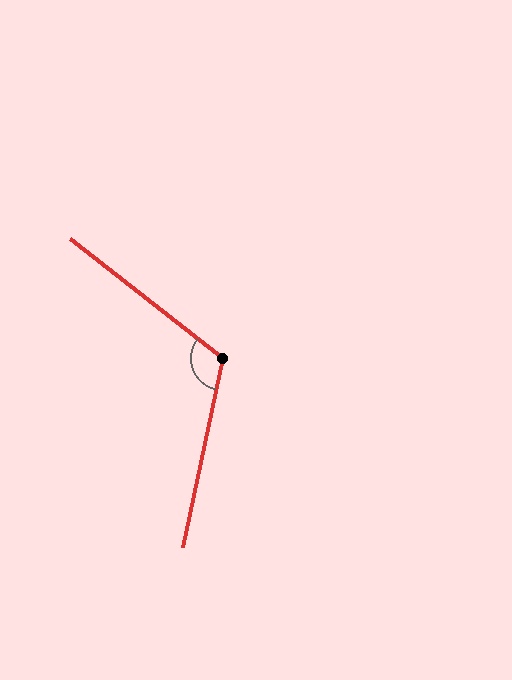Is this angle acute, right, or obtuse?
It is obtuse.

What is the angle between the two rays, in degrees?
Approximately 116 degrees.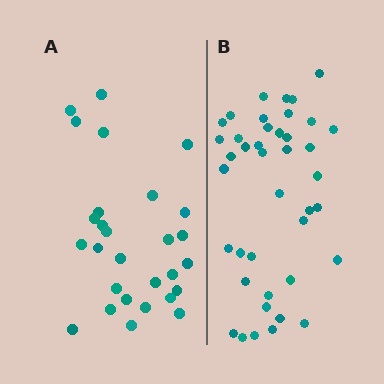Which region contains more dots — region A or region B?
Region B (the right region) has more dots.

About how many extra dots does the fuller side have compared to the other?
Region B has approximately 15 more dots than region A.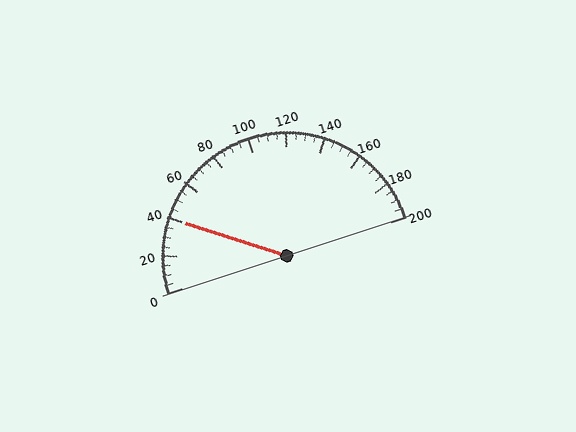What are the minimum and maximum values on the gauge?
The gauge ranges from 0 to 200.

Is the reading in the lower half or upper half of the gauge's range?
The reading is in the lower half of the range (0 to 200).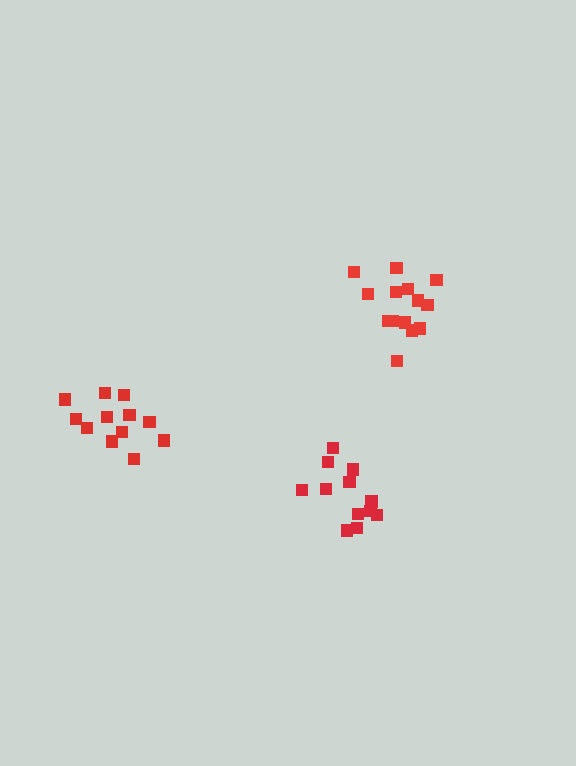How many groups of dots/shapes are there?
There are 3 groups.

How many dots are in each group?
Group 1: 12 dots, Group 2: 12 dots, Group 3: 14 dots (38 total).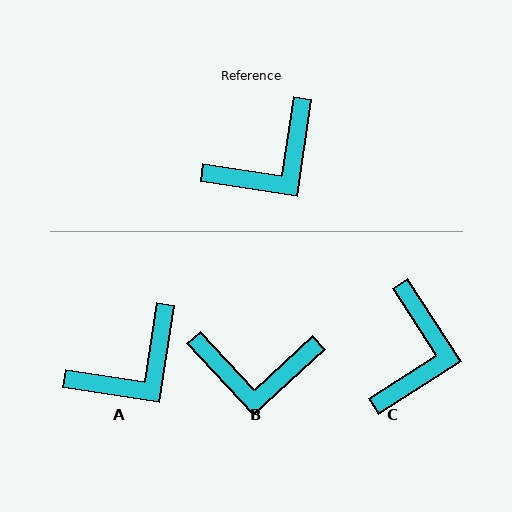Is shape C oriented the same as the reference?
No, it is off by about 41 degrees.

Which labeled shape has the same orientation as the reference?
A.